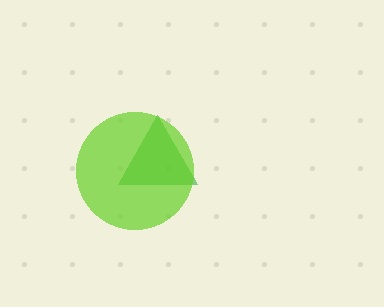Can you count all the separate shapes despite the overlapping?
Yes, there are 2 separate shapes.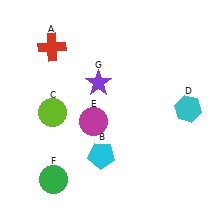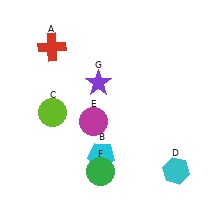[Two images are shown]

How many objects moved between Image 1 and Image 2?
2 objects moved between the two images.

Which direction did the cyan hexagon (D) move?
The cyan hexagon (D) moved down.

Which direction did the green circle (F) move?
The green circle (F) moved right.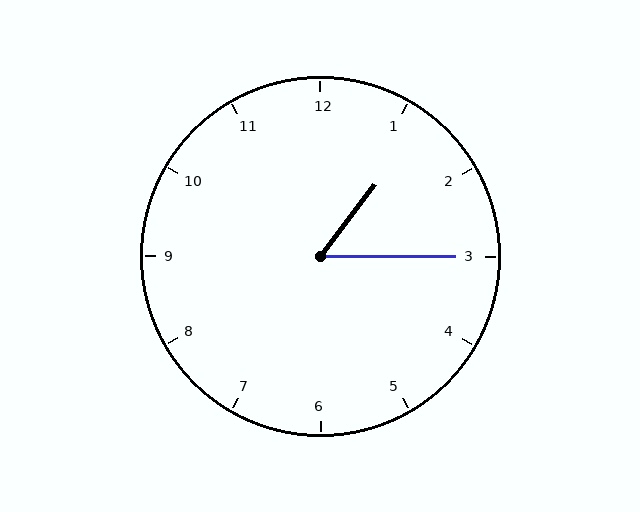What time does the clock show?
1:15.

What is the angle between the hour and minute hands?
Approximately 52 degrees.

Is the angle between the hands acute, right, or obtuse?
It is acute.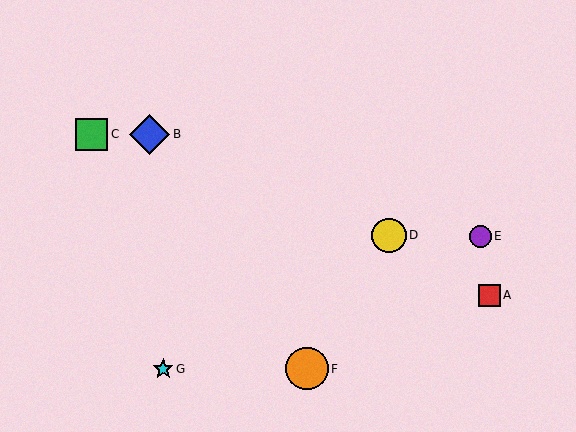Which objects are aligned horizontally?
Objects B, C are aligned horizontally.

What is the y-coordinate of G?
Object G is at y≈369.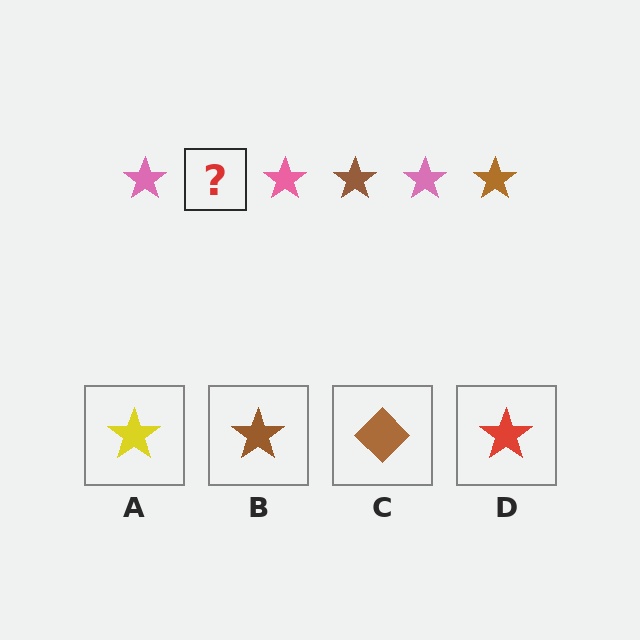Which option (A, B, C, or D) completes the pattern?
B.